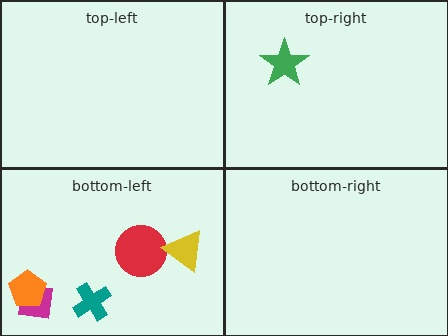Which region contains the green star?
The top-right region.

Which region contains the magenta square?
The bottom-left region.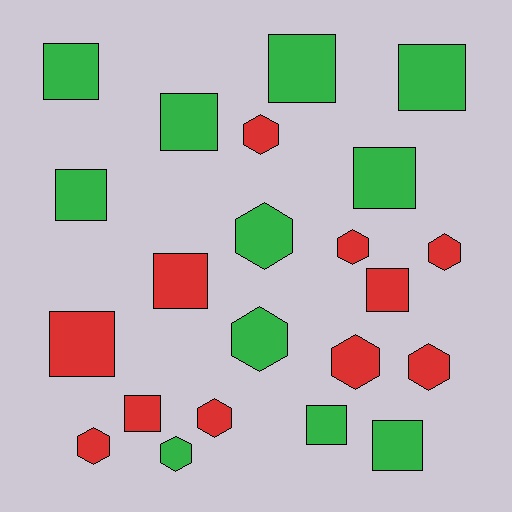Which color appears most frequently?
Green, with 11 objects.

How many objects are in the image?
There are 22 objects.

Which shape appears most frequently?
Square, with 12 objects.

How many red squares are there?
There are 4 red squares.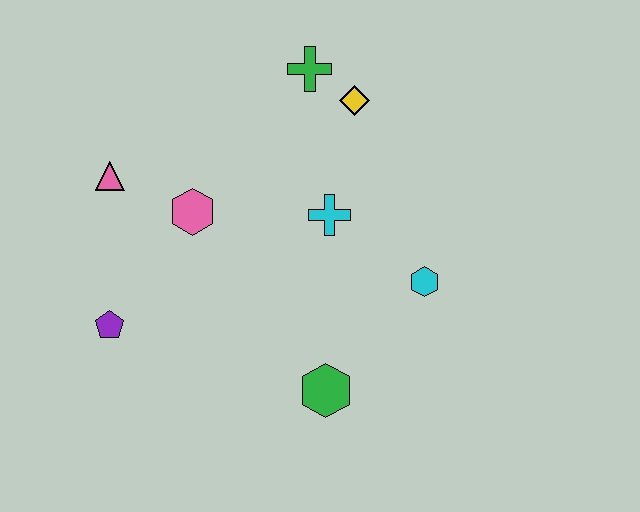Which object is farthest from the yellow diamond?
The purple pentagon is farthest from the yellow diamond.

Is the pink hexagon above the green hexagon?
Yes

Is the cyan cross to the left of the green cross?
No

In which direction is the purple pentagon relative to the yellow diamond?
The purple pentagon is to the left of the yellow diamond.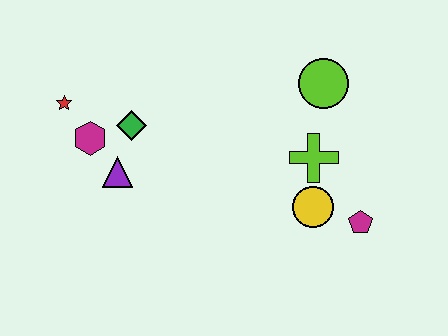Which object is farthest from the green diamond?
The magenta pentagon is farthest from the green diamond.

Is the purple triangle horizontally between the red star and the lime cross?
Yes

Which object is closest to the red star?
The magenta hexagon is closest to the red star.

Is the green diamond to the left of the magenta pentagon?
Yes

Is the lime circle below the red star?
No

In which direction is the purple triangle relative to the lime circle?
The purple triangle is to the left of the lime circle.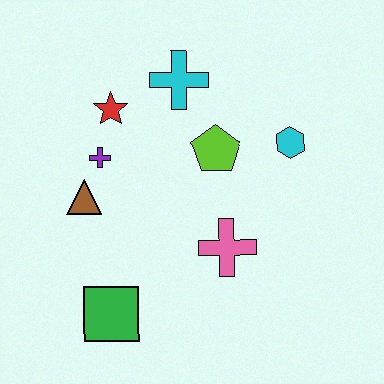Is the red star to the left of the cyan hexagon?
Yes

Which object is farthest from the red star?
The green square is farthest from the red star.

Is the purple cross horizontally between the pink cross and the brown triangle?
Yes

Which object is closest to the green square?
The brown triangle is closest to the green square.